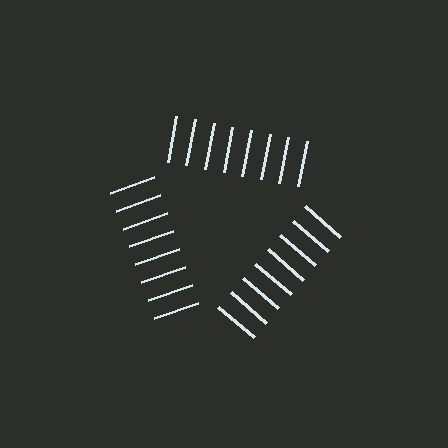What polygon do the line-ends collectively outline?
An illusory triangle — the line segments terminate on its edges but no continuous stroke is drawn.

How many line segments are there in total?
24 — 8 along each of the 3 edges.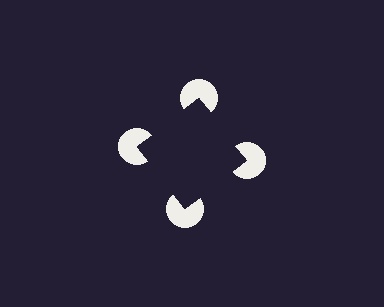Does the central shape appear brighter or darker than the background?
It typically appears slightly darker than the background, even though no actual brightness change is drawn.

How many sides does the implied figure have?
4 sides.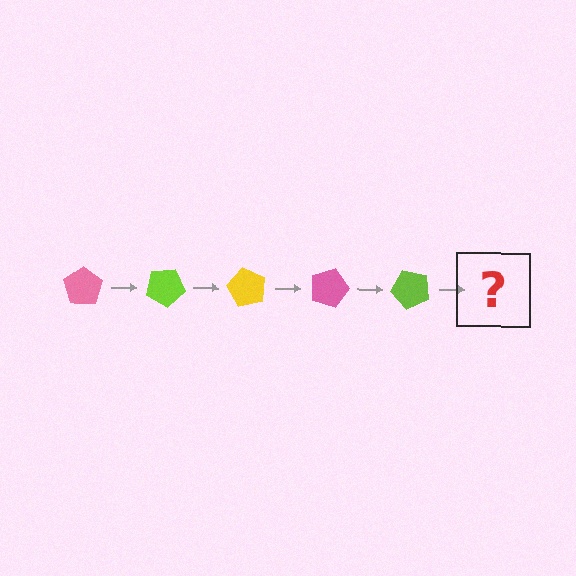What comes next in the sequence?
The next element should be a yellow pentagon, rotated 150 degrees from the start.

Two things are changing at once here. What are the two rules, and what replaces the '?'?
The two rules are that it rotates 30 degrees each step and the color cycles through pink, lime, and yellow. The '?' should be a yellow pentagon, rotated 150 degrees from the start.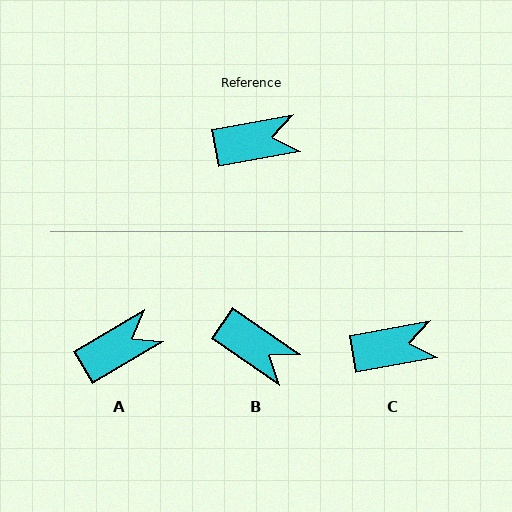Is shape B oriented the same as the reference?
No, it is off by about 45 degrees.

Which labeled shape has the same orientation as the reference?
C.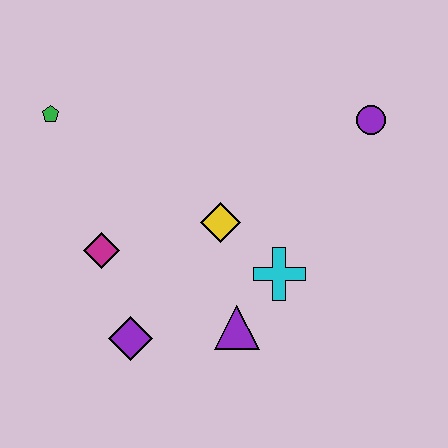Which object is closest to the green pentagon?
The magenta diamond is closest to the green pentagon.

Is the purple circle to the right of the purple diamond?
Yes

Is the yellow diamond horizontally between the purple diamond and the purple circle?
Yes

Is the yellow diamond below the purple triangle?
No